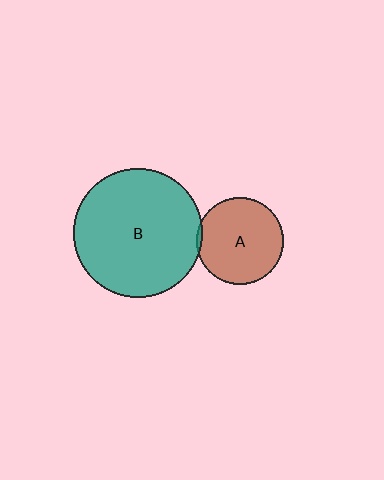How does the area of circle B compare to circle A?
Approximately 2.2 times.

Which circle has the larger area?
Circle B (teal).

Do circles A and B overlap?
Yes.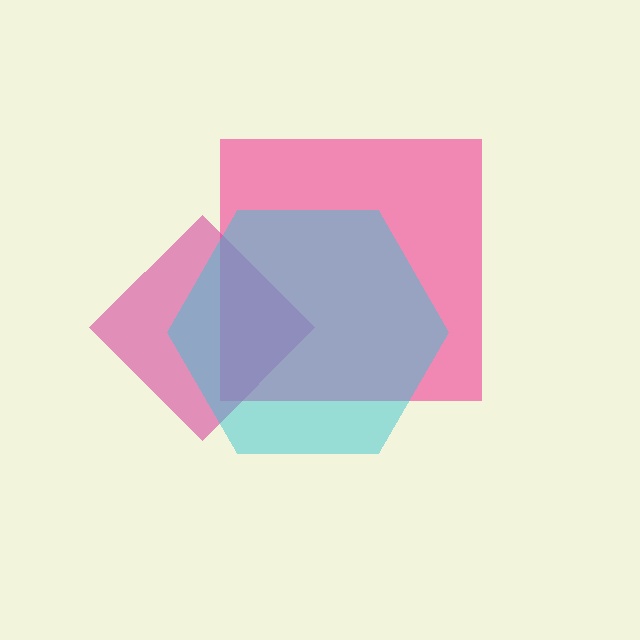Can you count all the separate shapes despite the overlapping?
Yes, there are 3 separate shapes.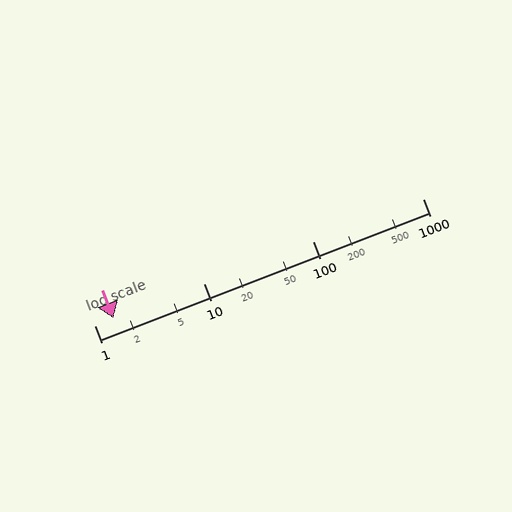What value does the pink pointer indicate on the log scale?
The pointer indicates approximately 1.5.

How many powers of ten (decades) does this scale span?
The scale spans 3 decades, from 1 to 1000.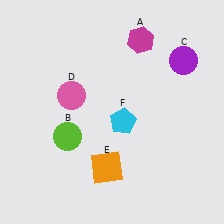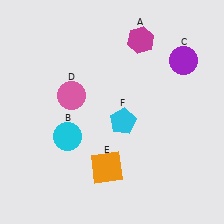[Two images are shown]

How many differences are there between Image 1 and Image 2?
There is 1 difference between the two images.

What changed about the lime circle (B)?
In Image 1, B is lime. In Image 2, it changed to cyan.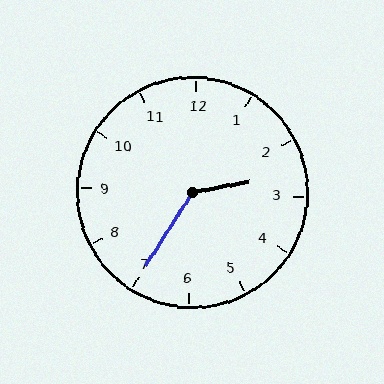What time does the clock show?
2:35.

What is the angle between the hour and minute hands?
Approximately 132 degrees.